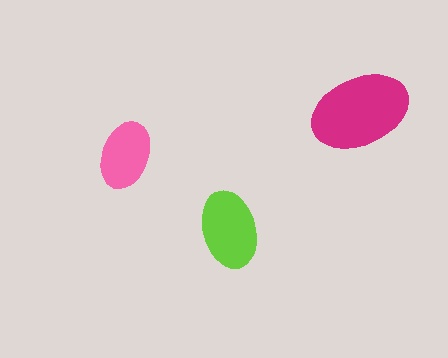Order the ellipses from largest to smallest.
the magenta one, the lime one, the pink one.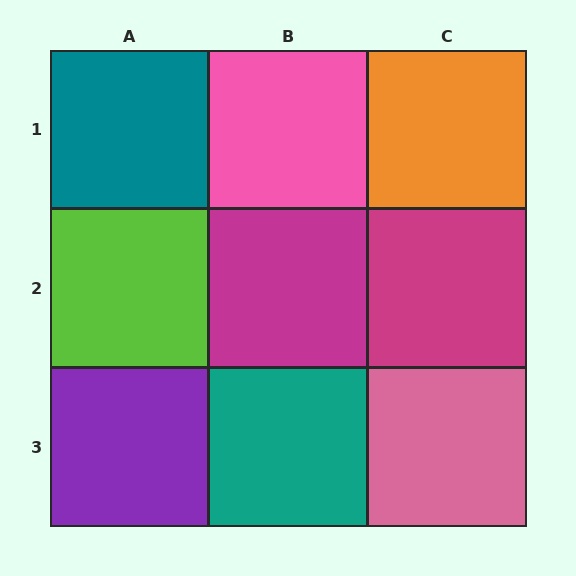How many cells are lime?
1 cell is lime.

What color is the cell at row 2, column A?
Lime.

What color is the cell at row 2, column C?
Magenta.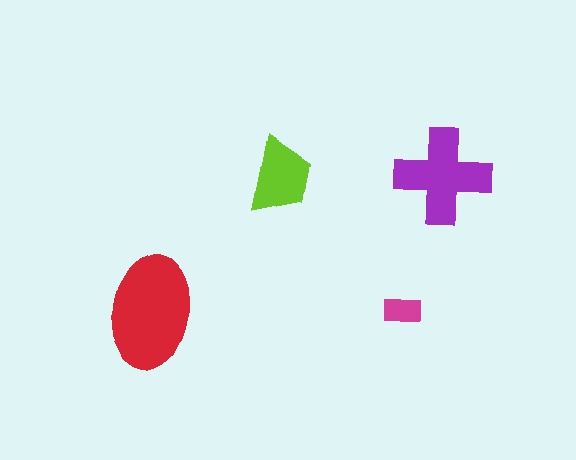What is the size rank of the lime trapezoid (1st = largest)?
3rd.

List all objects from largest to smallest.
The red ellipse, the purple cross, the lime trapezoid, the magenta rectangle.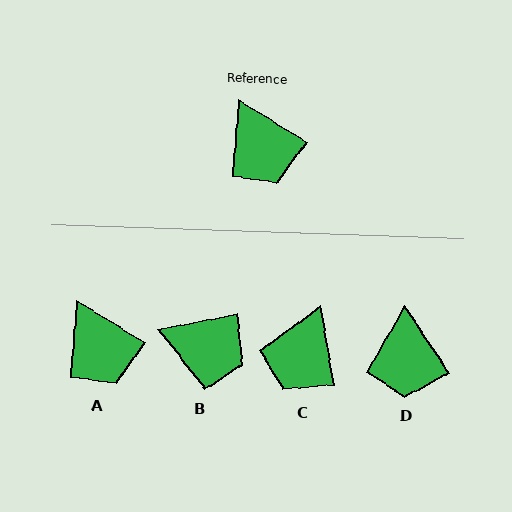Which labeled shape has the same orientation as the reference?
A.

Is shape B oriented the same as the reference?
No, it is off by about 42 degrees.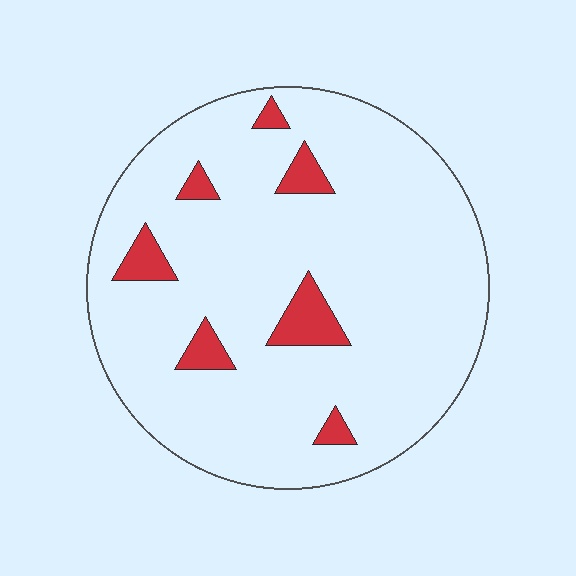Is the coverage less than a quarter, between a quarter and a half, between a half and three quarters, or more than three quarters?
Less than a quarter.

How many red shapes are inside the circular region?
7.